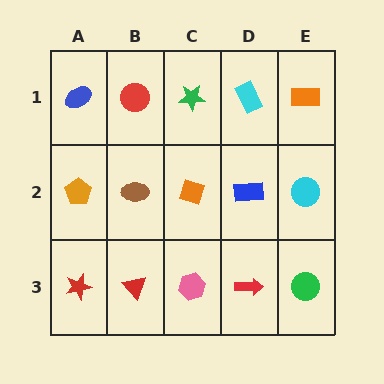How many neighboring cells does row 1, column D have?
3.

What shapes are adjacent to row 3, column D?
A blue rectangle (row 2, column D), a pink hexagon (row 3, column C), a green circle (row 3, column E).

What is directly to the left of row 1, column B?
A blue ellipse.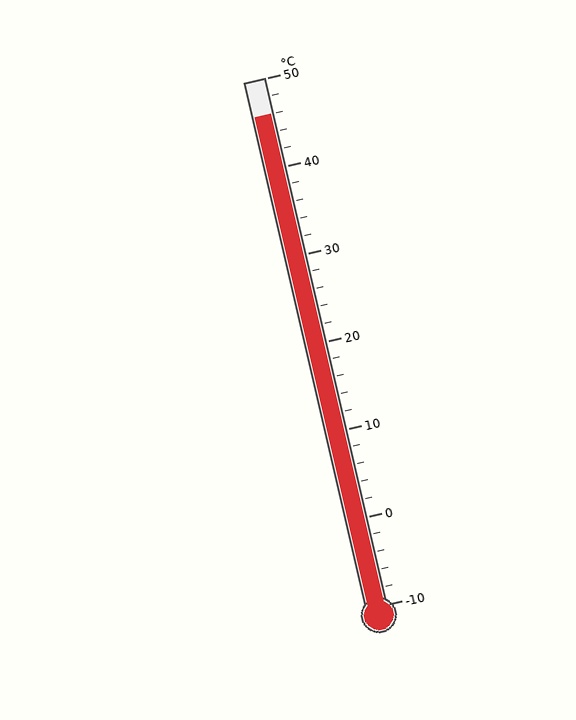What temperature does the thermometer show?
The thermometer shows approximately 46°C.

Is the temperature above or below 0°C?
The temperature is above 0°C.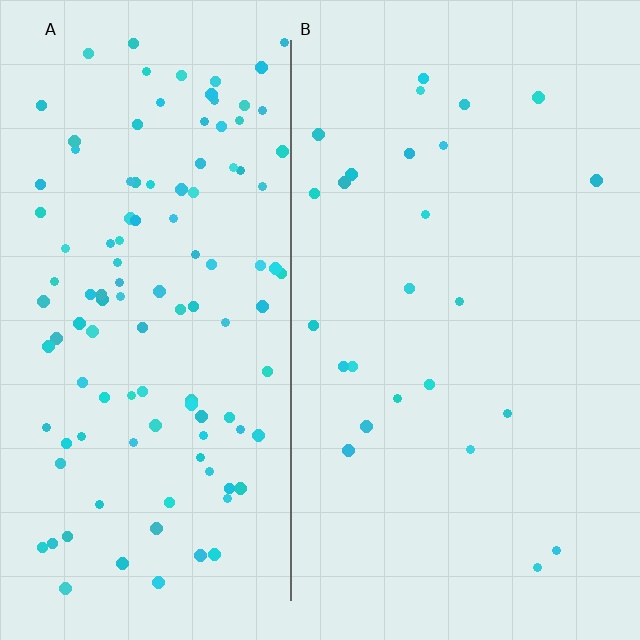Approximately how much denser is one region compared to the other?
Approximately 4.7× — region A over region B.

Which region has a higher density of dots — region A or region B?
A (the left).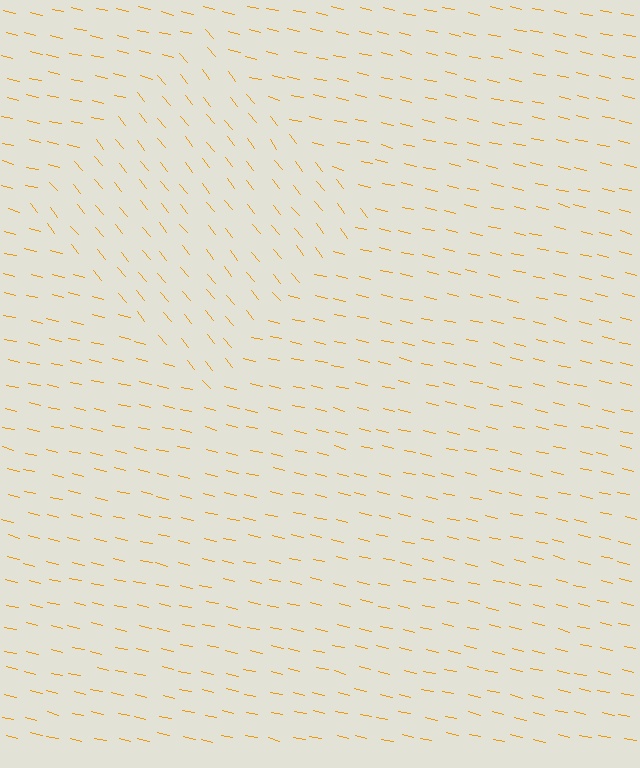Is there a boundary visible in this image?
Yes, there is a texture boundary formed by a change in line orientation.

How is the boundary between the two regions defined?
The boundary is defined purely by a change in line orientation (approximately 37 degrees difference). All lines are the same color and thickness.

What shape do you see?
I see a diamond.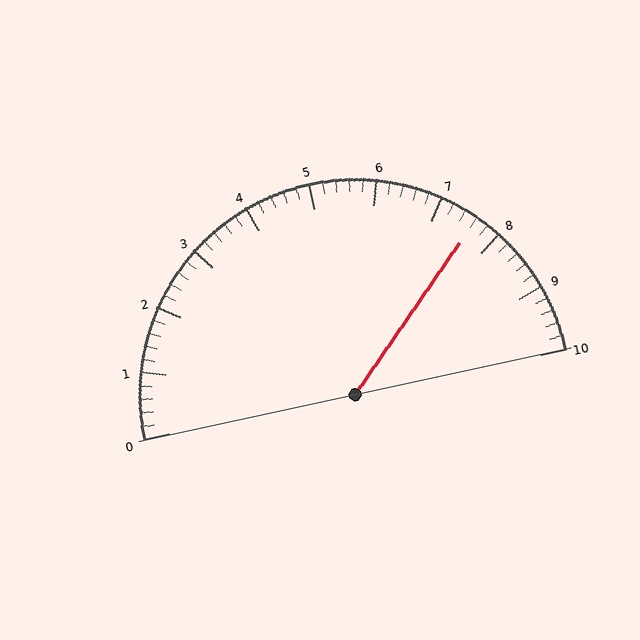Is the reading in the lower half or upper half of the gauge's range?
The reading is in the upper half of the range (0 to 10).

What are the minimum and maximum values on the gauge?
The gauge ranges from 0 to 10.